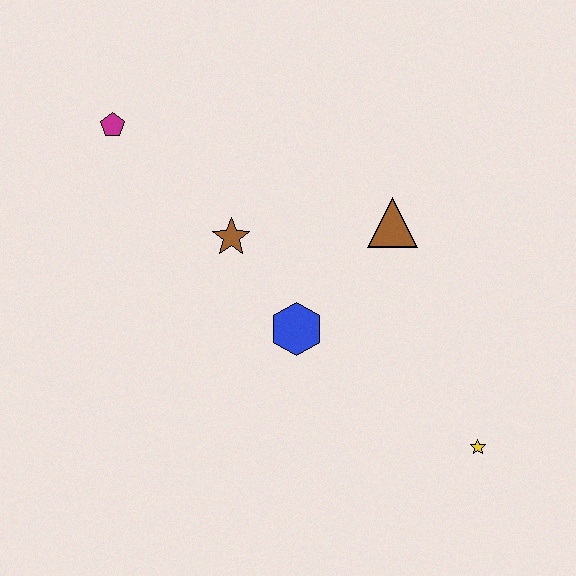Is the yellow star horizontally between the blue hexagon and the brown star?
No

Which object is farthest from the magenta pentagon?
The yellow star is farthest from the magenta pentagon.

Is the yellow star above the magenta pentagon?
No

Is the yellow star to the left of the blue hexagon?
No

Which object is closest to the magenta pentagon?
The brown star is closest to the magenta pentagon.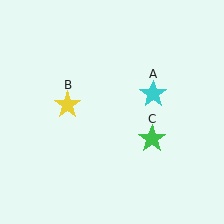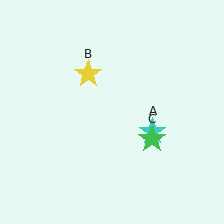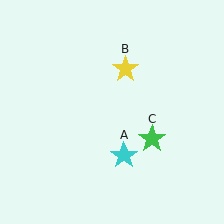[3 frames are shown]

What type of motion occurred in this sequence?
The cyan star (object A), yellow star (object B) rotated clockwise around the center of the scene.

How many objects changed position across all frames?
2 objects changed position: cyan star (object A), yellow star (object B).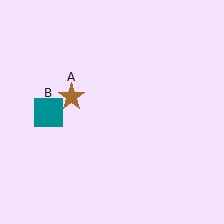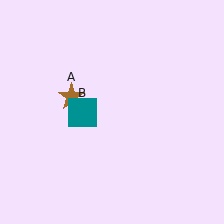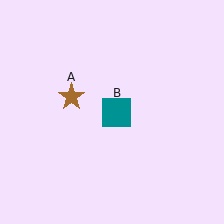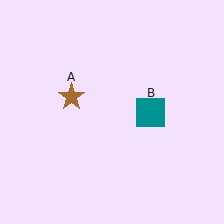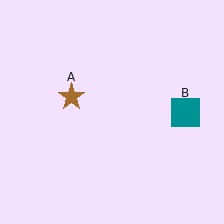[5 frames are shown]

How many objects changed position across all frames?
1 object changed position: teal square (object B).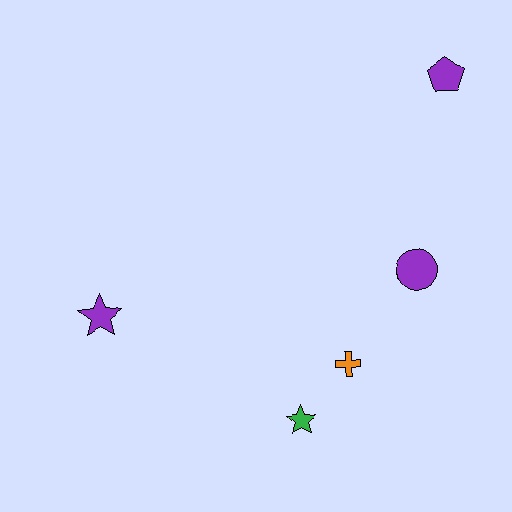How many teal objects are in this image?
There are no teal objects.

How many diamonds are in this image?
There are no diamonds.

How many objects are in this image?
There are 5 objects.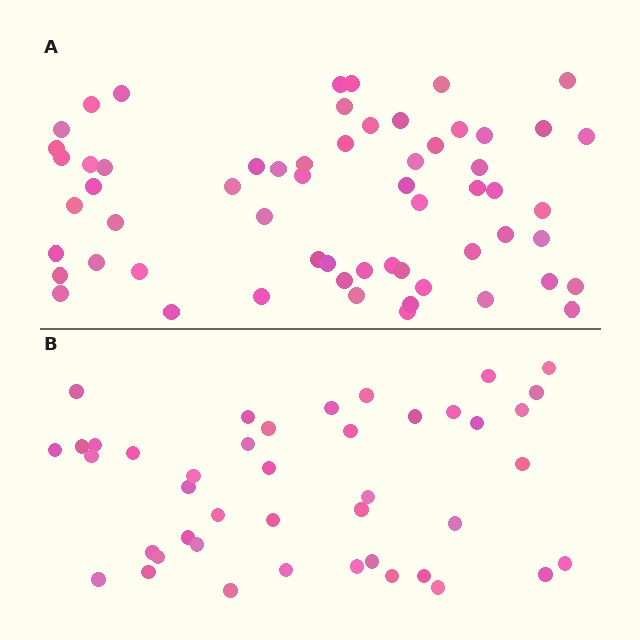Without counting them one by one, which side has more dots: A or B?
Region A (the top region) has more dots.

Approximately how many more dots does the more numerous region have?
Region A has approximately 15 more dots than region B.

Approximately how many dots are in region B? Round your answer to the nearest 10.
About 40 dots. (The exact count is 43, which rounds to 40.)